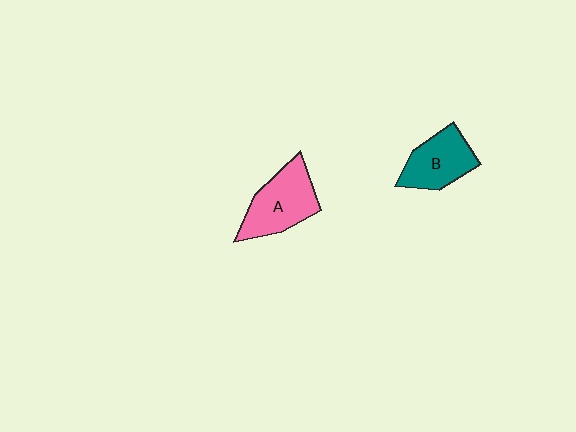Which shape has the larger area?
Shape A (pink).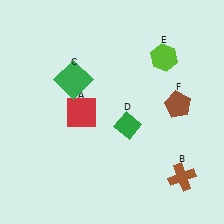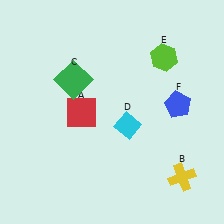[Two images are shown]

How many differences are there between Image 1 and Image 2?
There are 3 differences between the two images.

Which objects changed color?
B changed from brown to yellow. D changed from green to cyan. F changed from brown to blue.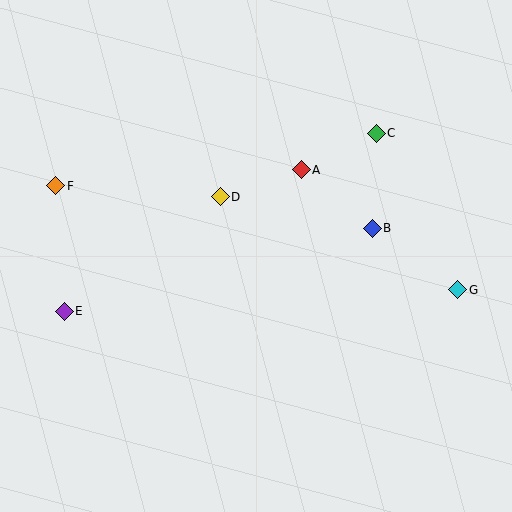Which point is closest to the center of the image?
Point D at (220, 197) is closest to the center.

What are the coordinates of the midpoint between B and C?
The midpoint between B and C is at (374, 181).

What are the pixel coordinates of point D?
Point D is at (220, 197).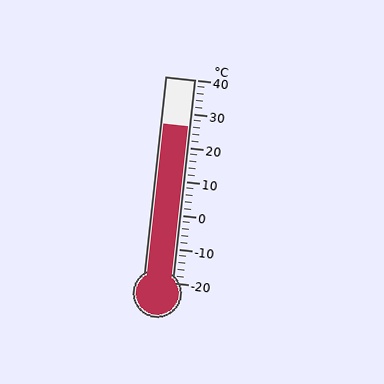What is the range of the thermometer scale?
The thermometer scale ranges from -20°C to 40°C.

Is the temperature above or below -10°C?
The temperature is above -10°C.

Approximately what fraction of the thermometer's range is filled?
The thermometer is filled to approximately 75% of its range.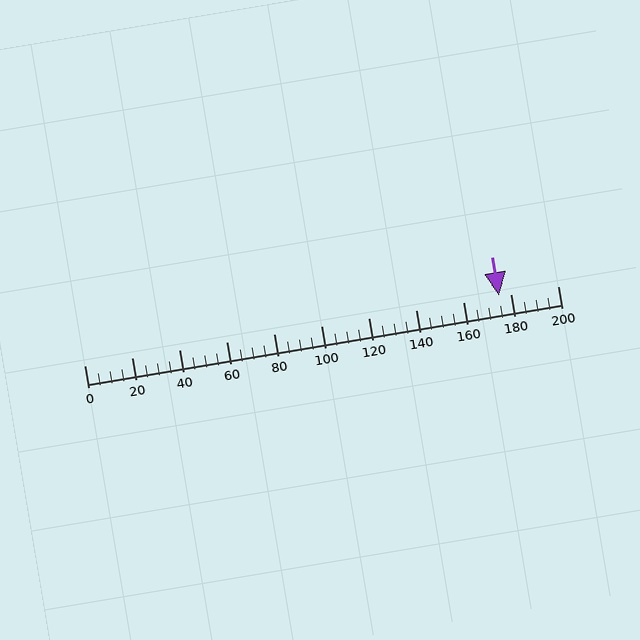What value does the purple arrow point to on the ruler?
The purple arrow points to approximately 175.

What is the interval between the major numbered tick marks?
The major tick marks are spaced 20 units apart.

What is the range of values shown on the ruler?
The ruler shows values from 0 to 200.